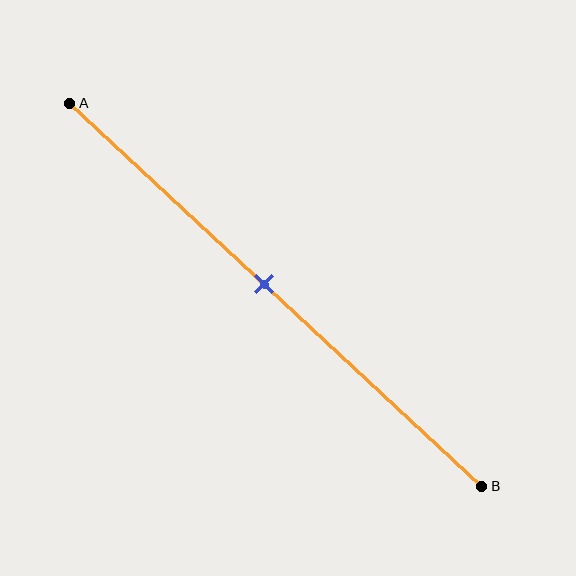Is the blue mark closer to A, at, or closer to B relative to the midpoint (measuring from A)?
The blue mark is approximately at the midpoint of segment AB.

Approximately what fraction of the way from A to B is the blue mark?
The blue mark is approximately 45% of the way from A to B.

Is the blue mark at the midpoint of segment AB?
Yes, the mark is approximately at the midpoint.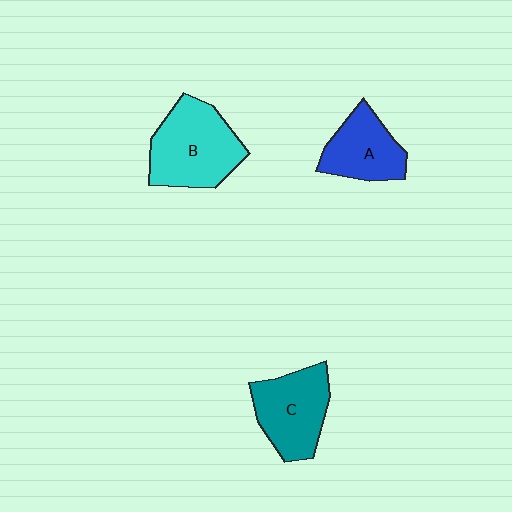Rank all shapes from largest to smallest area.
From largest to smallest: B (cyan), C (teal), A (blue).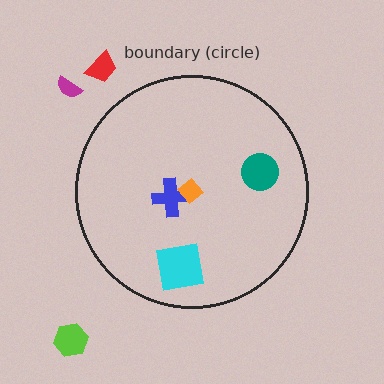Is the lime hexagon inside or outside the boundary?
Outside.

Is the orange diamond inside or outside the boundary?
Inside.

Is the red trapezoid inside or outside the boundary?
Outside.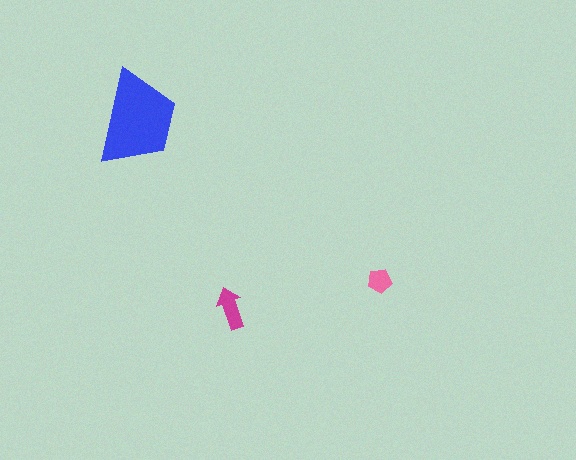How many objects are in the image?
There are 3 objects in the image.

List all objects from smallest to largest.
The pink pentagon, the magenta arrow, the blue trapezoid.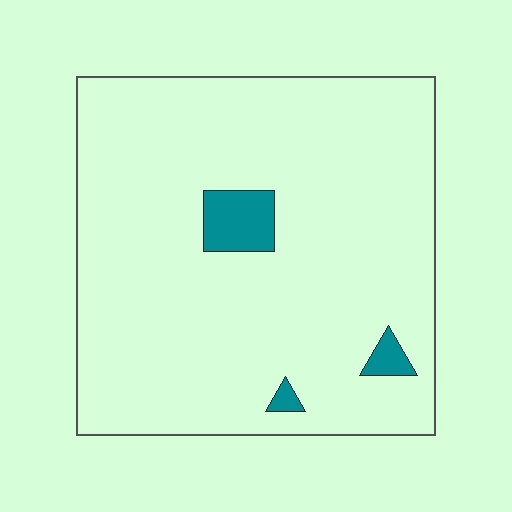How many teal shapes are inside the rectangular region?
3.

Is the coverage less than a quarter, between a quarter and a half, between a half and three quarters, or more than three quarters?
Less than a quarter.